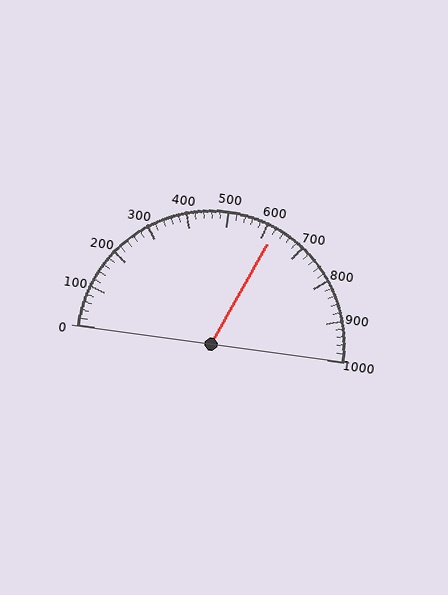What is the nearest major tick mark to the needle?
The nearest major tick mark is 600.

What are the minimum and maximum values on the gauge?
The gauge ranges from 0 to 1000.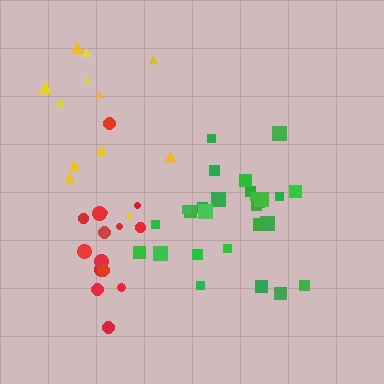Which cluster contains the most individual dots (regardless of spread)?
Green (27).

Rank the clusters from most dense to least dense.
green, red, yellow.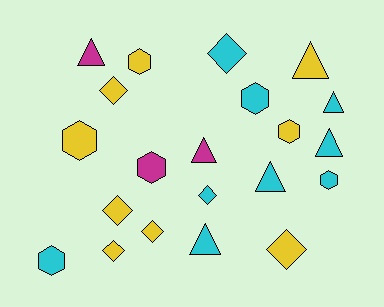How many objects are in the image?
There are 21 objects.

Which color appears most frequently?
Yellow, with 9 objects.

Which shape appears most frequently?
Hexagon, with 7 objects.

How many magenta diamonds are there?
There are no magenta diamonds.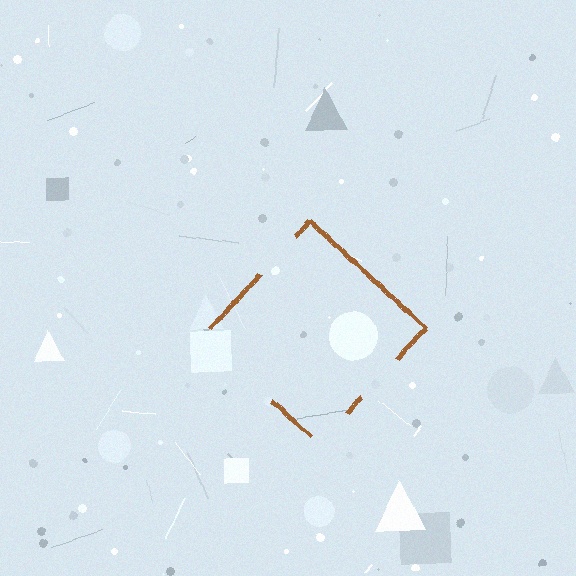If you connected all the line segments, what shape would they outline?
They would outline a diamond.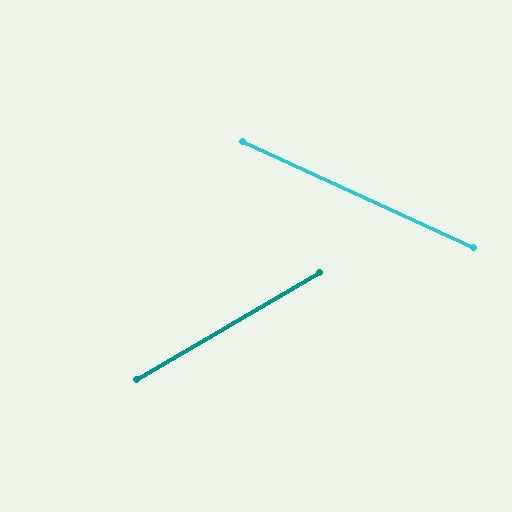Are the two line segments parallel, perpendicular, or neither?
Neither parallel nor perpendicular — they differ by about 55°.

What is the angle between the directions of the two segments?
Approximately 55 degrees.